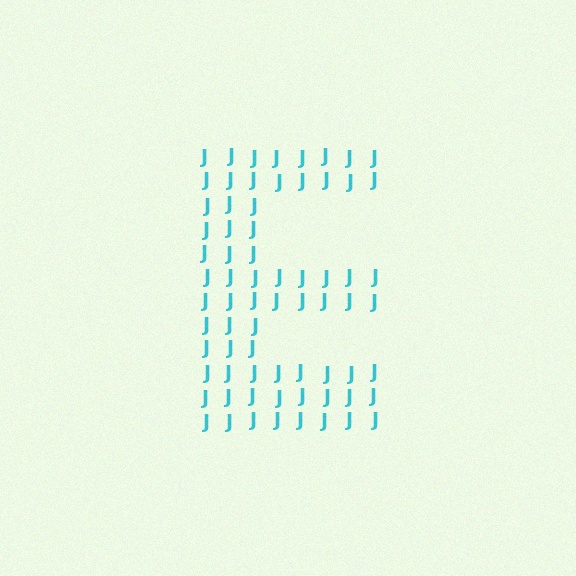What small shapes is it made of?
It is made of small letter J's.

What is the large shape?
The large shape is the letter E.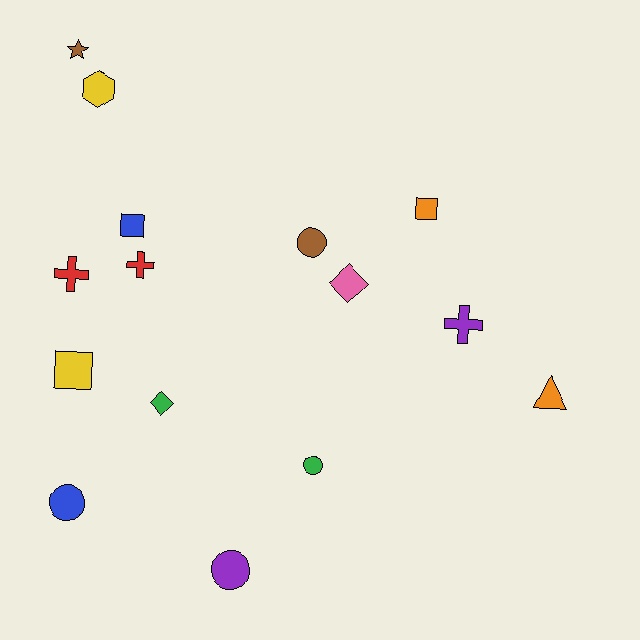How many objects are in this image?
There are 15 objects.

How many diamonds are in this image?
There are 2 diamonds.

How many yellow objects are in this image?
There are 2 yellow objects.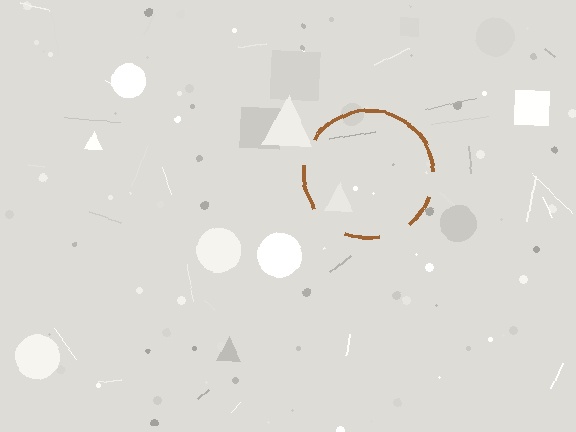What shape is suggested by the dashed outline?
The dashed outline suggests a circle.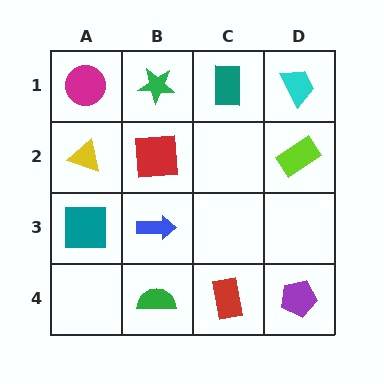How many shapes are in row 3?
2 shapes.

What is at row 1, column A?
A magenta circle.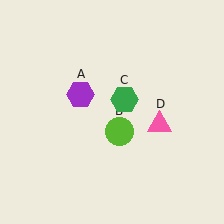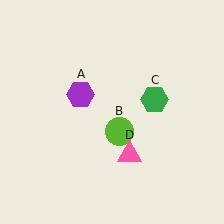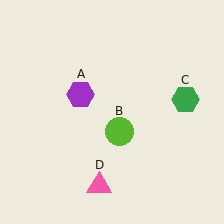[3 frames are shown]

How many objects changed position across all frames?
2 objects changed position: green hexagon (object C), pink triangle (object D).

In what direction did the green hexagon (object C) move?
The green hexagon (object C) moved right.